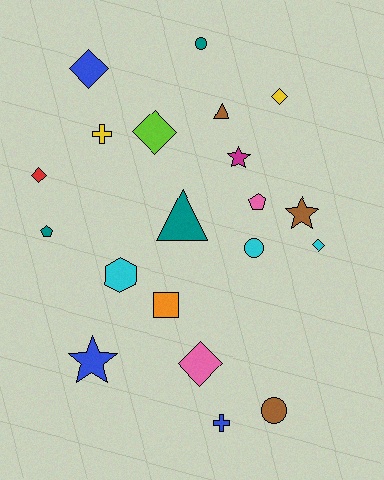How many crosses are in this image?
There are 2 crosses.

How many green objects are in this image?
There are no green objects.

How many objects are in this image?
There are 20 objects.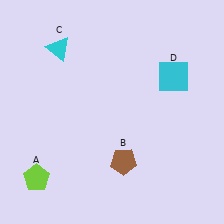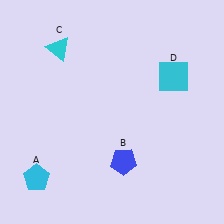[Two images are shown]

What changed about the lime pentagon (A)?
In Image 1, A is lime. In Image 2, it changed to cyan.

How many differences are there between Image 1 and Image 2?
There are 2 differences between the two images.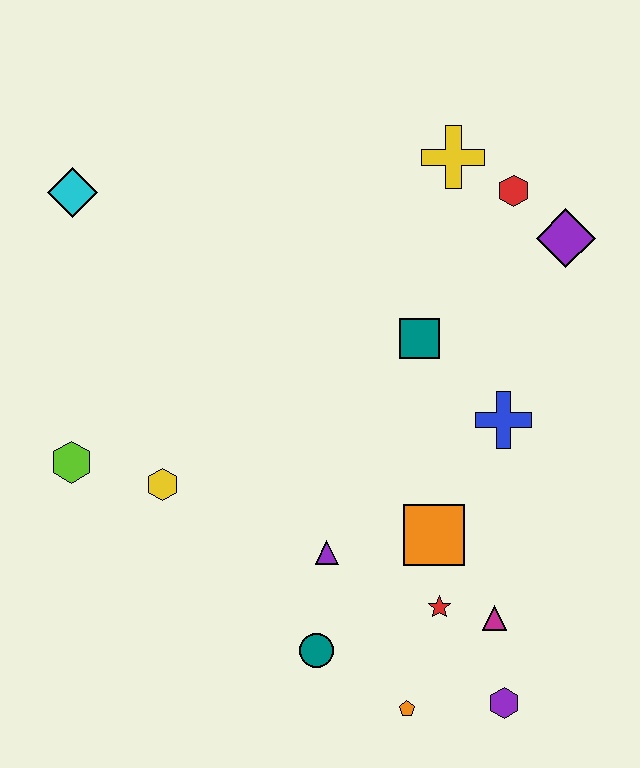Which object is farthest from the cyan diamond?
The purple hexagon is farthest from the cyan diamond.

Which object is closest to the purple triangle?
The teal circle is closest to the purple triangle.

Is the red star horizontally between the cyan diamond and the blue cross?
Yes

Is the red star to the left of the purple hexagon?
Yes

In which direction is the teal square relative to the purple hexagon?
The teal square is above the purple hexagon.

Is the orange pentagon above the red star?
No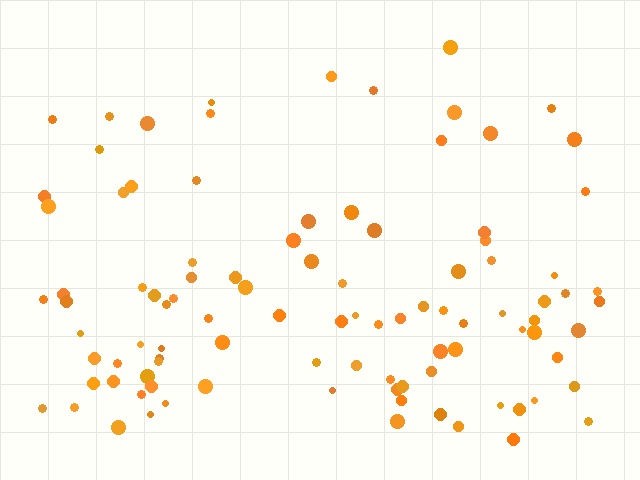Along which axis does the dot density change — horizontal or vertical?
Vertical.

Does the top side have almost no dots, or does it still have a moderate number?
Still a moderate number, just noticeably fewer than the bottom.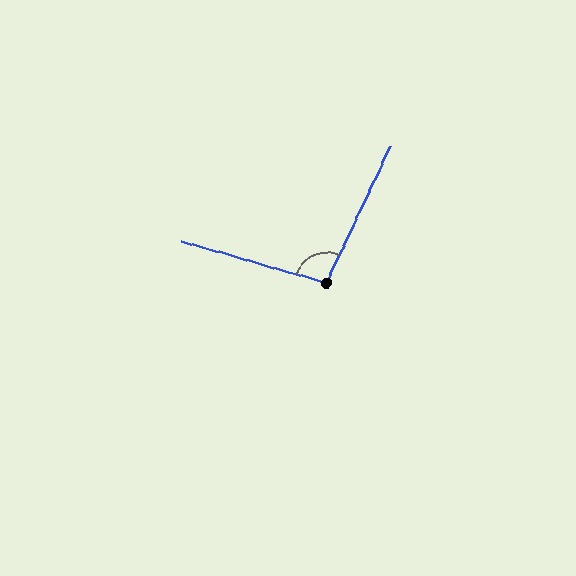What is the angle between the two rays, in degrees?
Approximately 99 degrees.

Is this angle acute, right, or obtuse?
It is obtuse.